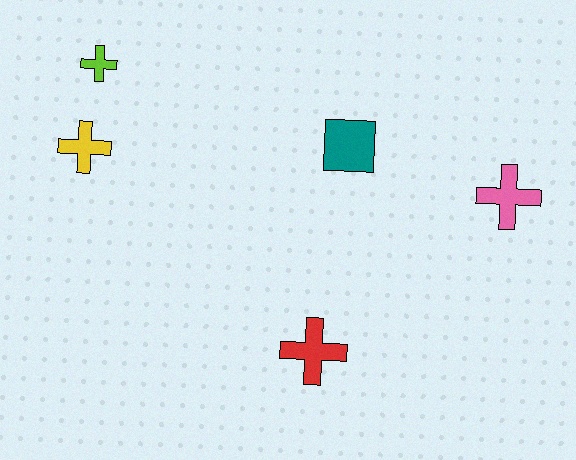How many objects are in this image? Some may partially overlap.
There are 5 objects.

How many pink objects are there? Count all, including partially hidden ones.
There is 1 pink object.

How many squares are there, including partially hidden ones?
There is 1 square.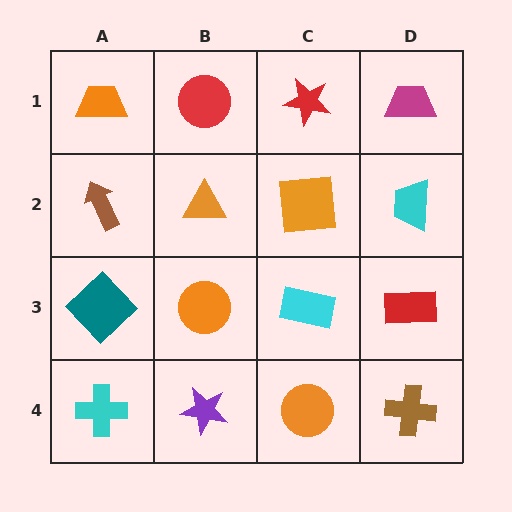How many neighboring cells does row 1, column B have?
3.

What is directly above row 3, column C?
An orange square.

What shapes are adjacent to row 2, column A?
An orange trapezoid (row 1, column A), a teal diamond (row 3, column A), an orange triangle (row 2, column B).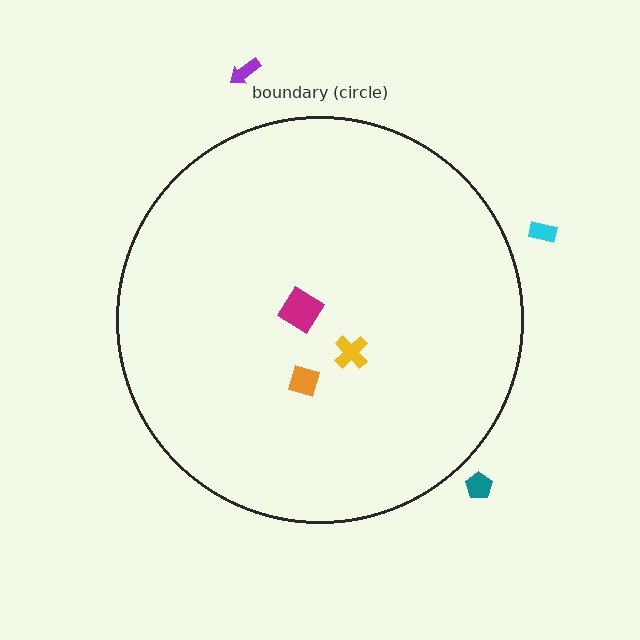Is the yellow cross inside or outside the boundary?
Inside.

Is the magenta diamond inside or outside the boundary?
Inside.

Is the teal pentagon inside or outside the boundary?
Outside.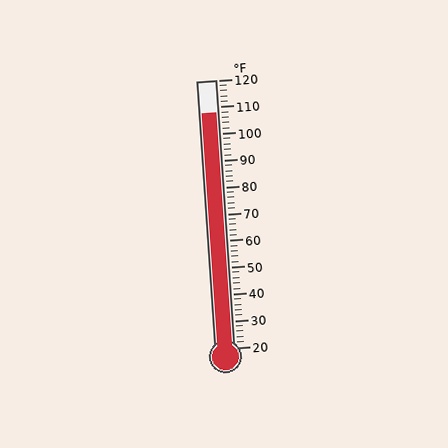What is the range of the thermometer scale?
The thermometer scale ranges from 20°F to 120°F.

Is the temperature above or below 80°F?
The temperature is above 80°F.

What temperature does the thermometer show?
The thermometer shows approximately 108°F.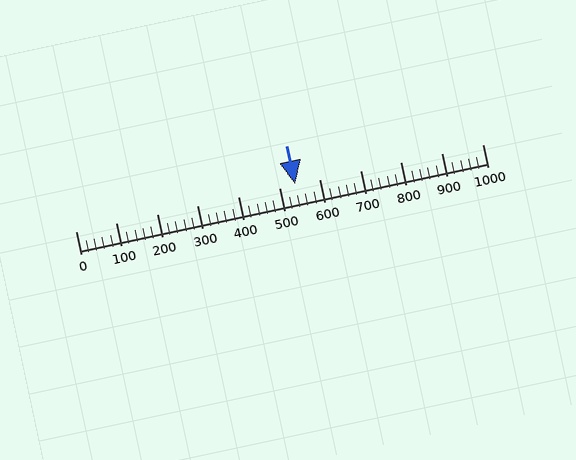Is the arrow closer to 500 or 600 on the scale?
The arrow is closer to 500.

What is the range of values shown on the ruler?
The ruler shows values from 0 to 1000.